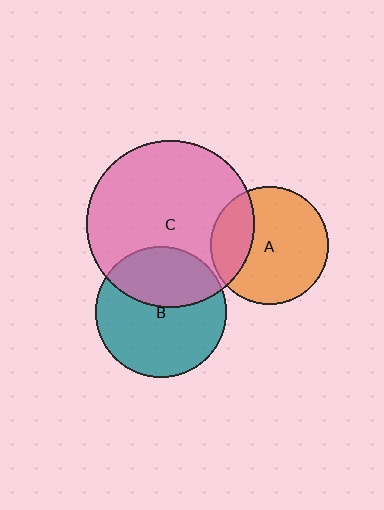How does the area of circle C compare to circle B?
Approximately 1.6 times.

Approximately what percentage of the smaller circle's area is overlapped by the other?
Approximately 25%.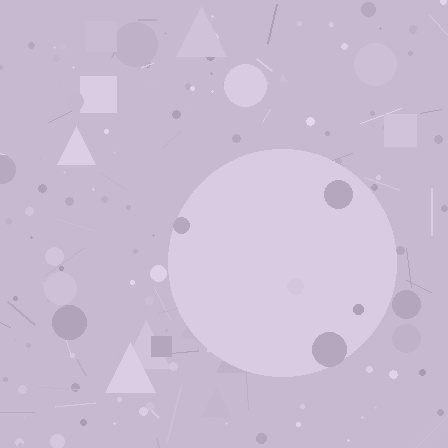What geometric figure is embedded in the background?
A circle is embedded in the background.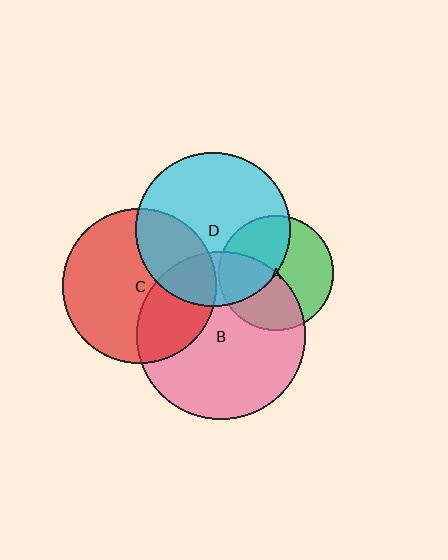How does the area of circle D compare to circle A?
Approximately 1.8 times.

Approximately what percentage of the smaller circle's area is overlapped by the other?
Approximately 45%.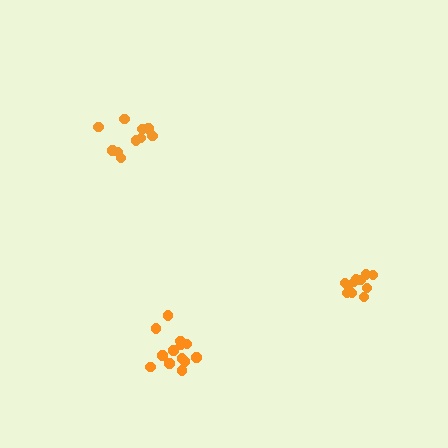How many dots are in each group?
Group 1: 10 dots, Group 2: 12 dots, Group 3: 13 dots (35 total).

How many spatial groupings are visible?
There are 3 spatial groupings.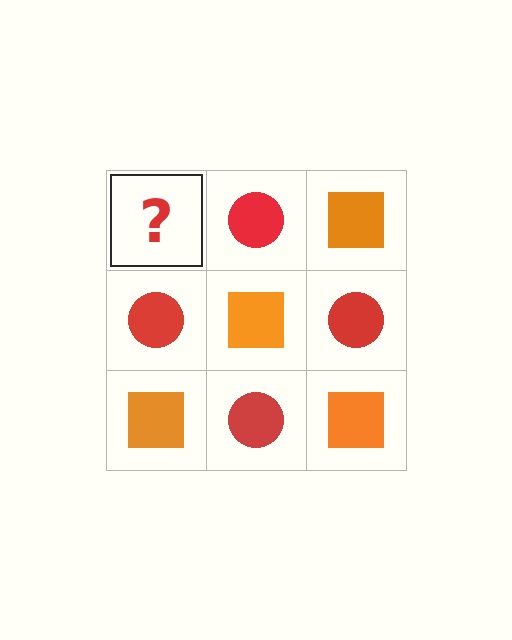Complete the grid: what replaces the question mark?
The question mark should be replaced with an orange square.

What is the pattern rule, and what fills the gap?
The rule is that it alternates orange square and red circle in a checkerboard pattern. The gap should be filled with an orange square.